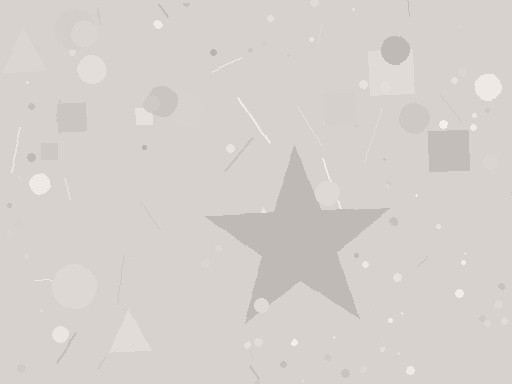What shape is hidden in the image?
A star is hidden in the image.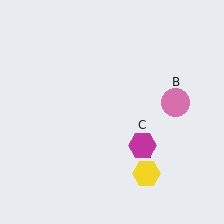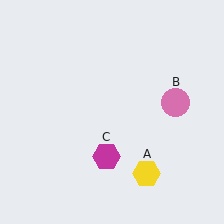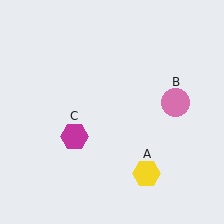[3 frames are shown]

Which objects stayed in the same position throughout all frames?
Yellow hexagon (object A) and pink circle (object B) remained stationary.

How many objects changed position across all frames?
1 object changed position: magenta hexagon (object C).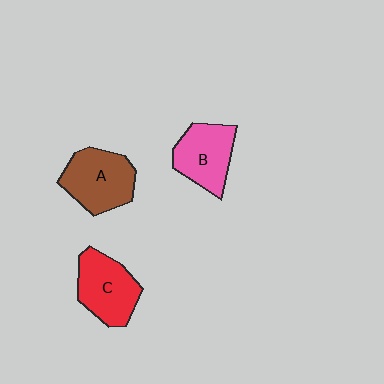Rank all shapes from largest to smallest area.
From largest to smallest: A (brown), C (red), B (pink).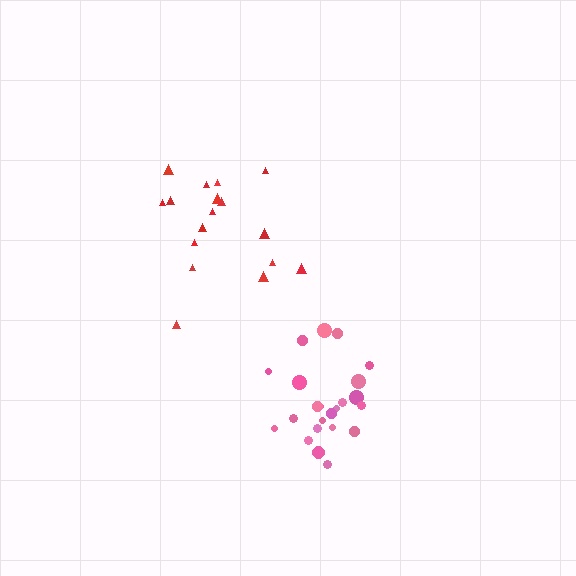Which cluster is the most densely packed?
Pink.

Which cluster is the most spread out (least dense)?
Red.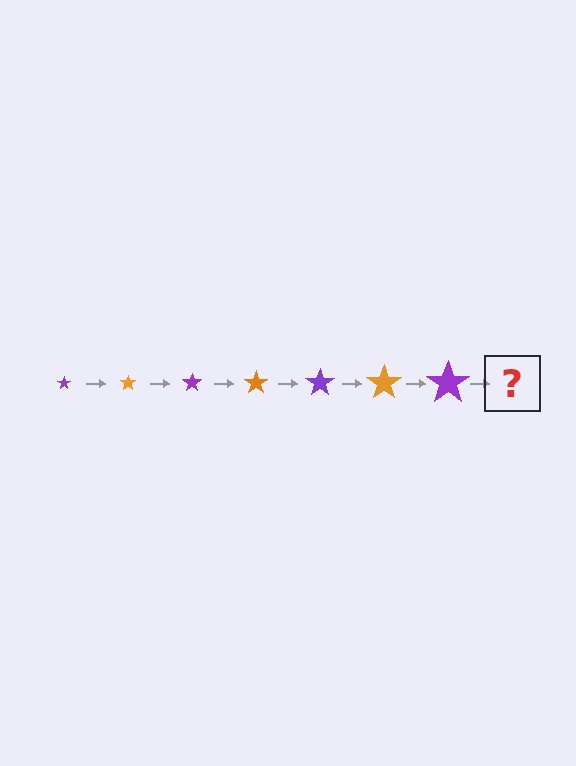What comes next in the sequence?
The next element should be an orange star, larger than the previous one.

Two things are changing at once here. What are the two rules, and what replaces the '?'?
The two rules are that the star grows larger each step and the color cycles through purple and orange. The '?' should be an orange star, larger than the previous one.